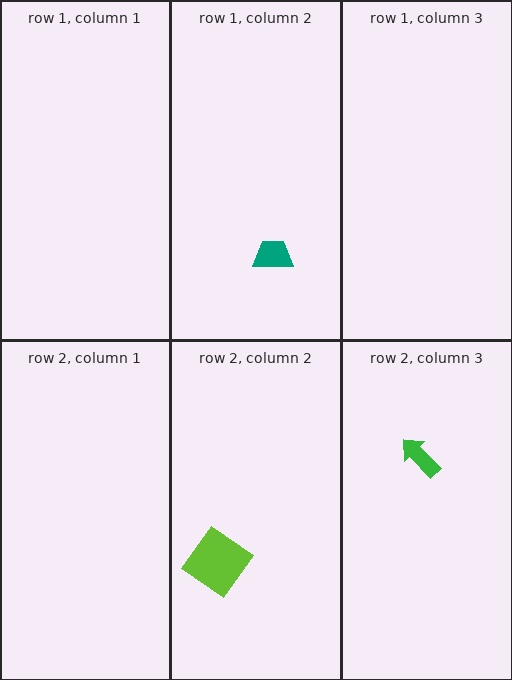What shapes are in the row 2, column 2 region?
The lime diamond.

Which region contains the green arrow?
The row 2, column 3 region.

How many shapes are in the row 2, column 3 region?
1.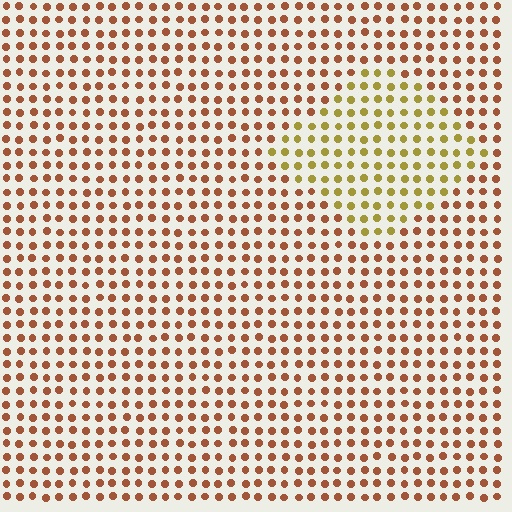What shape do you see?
I see a diamond.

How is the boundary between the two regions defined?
The boundary is defined purely by a slight shift in hue (about 39 degrees). Spacing, size, and orientation are identical on both sides.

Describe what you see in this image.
The image is filled with small brown elements in a uniform arrangement. A diamond-shaped region is visible where the elements are tinted to a slightly different hue, forming a subtle color boundary.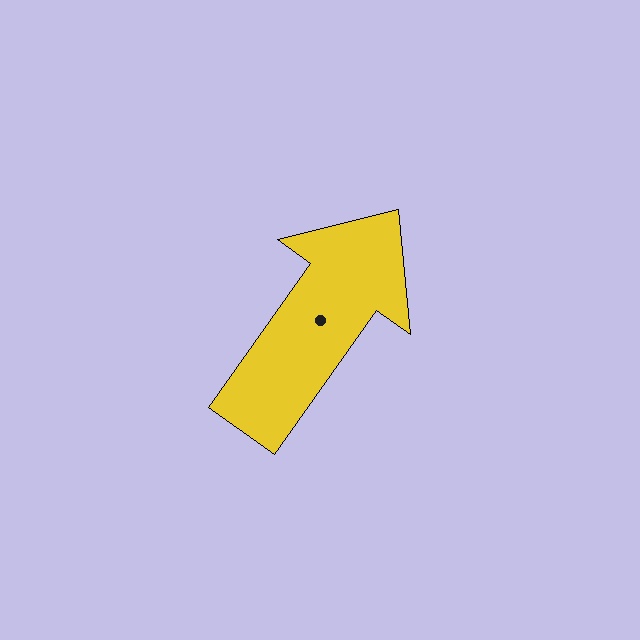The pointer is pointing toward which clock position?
Roughly 1 o'clock.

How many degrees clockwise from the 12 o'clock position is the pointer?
Approximately 35 degrees.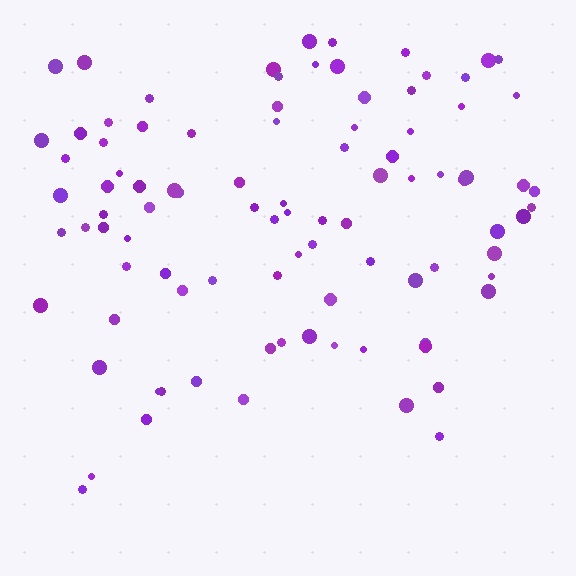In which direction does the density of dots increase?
From bottom to top, with the top side densest.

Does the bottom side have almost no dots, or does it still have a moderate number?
Still a moderate number, just noticeably fewer than the top.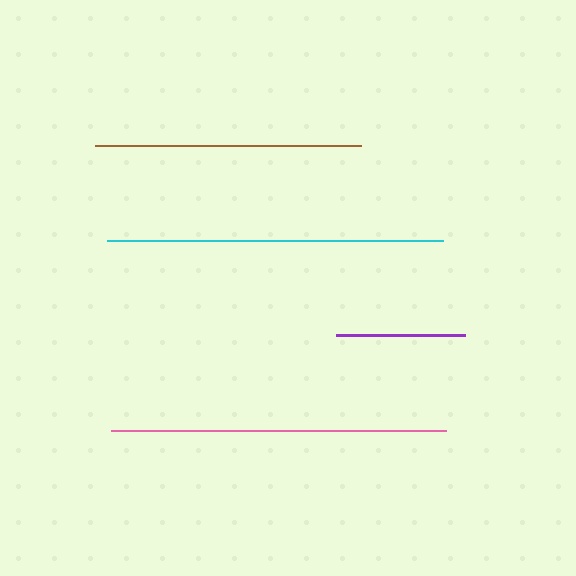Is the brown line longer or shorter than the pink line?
The pink line is longer than the brown line.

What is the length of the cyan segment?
The cyan segment is approximately 336 pixels long.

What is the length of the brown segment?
The brown segment is approximately 266 pixels long.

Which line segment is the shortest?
The purple line is the shortest at approximately 130 pixels.